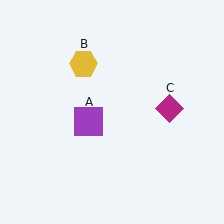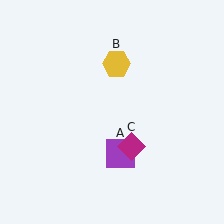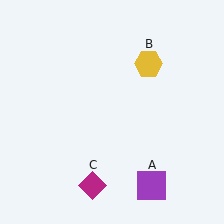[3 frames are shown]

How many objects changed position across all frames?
3 objects changed position: purple square (object A), yellow hexagon (object B), magenta diamond (object C).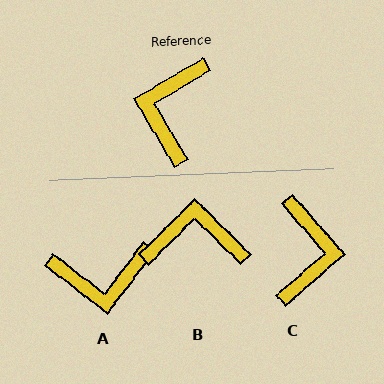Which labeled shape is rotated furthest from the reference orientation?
C, about 170 degrees away.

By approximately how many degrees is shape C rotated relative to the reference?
Approximately 170 degrees clockwise.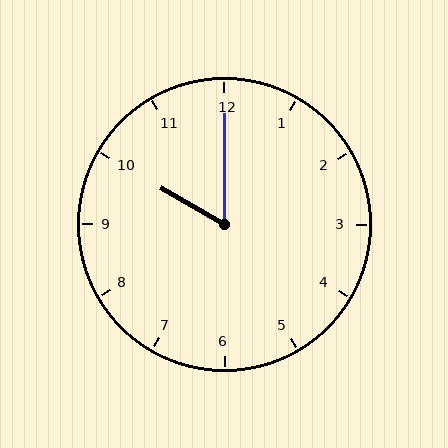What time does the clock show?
10:00.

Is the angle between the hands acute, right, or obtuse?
It is acute.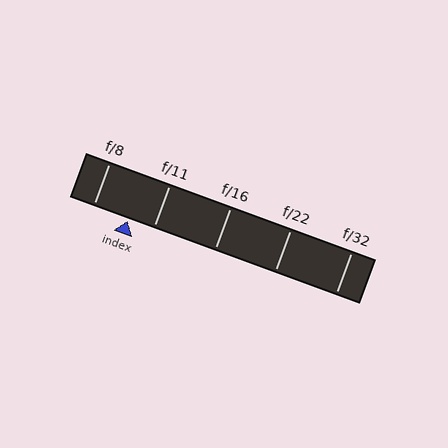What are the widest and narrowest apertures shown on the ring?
The widest aperture shown is f/8 and the narrowest is f/32.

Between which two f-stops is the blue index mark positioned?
The index mark is between f/8 and f/11.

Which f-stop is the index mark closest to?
The index mark is closest to f/11.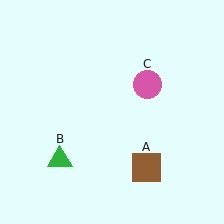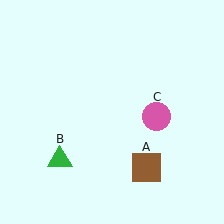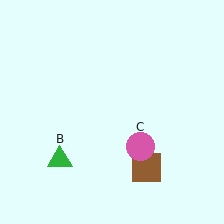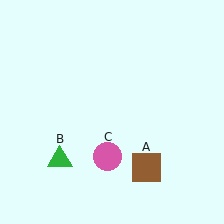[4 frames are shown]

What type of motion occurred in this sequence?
The pink circle (object C) rotated clockwise around the center of the scene.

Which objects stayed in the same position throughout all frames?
Brown square (object A) and green triangle (object B) remained stationary.